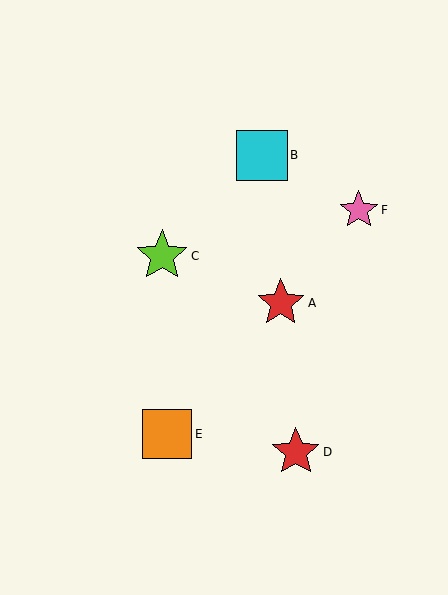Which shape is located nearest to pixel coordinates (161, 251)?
The lime star (labeled C) at (162, 256) is nearest to that location.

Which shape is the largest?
The lime star (labeled C) is the largest.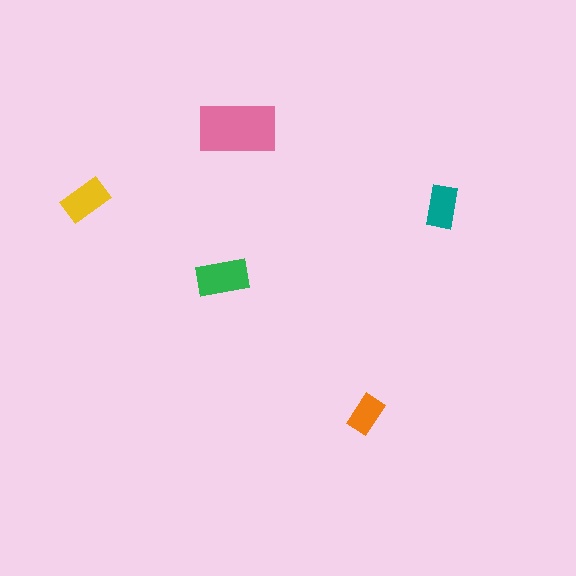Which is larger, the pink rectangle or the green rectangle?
The pink one.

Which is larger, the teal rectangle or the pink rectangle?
The pink one.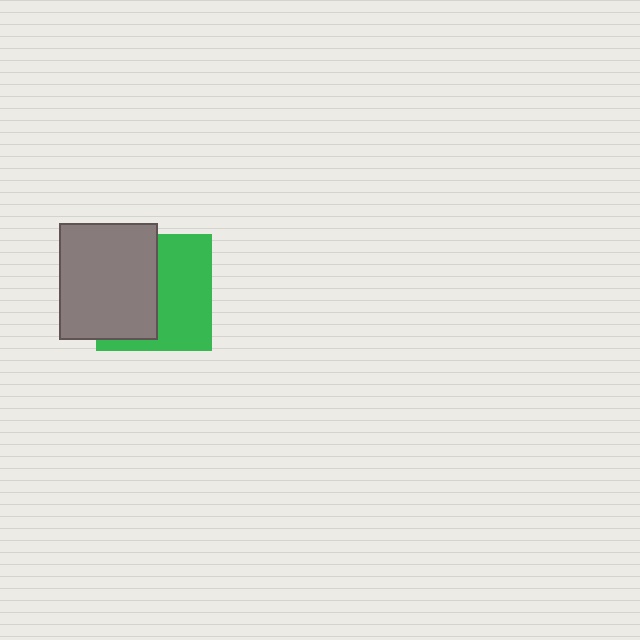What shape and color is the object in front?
The object in front is a gray rectangle.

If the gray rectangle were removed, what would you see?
You would see the complete green square.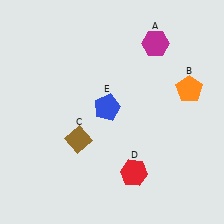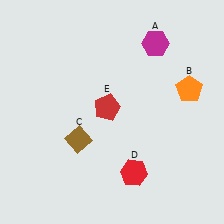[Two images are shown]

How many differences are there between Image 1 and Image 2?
There is 1 difference between the two images.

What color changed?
The pentagon (E) changed from blue in Image 1 to red in Image 2.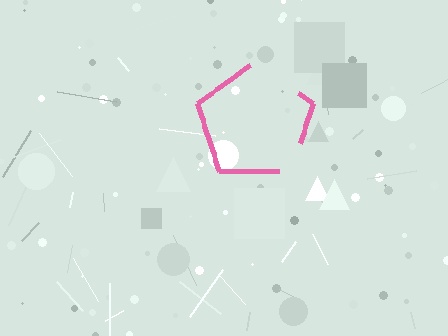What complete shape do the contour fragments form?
The contour fragments form a pentagon.